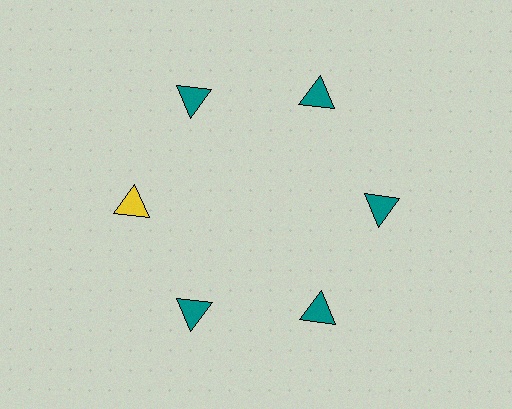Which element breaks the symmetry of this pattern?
The yellow triangle at roughly the 9 o'clock position breaks the symmetry. All other shapes are teal triangles.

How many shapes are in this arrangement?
There are 6 shapes arranged in a ring pattern.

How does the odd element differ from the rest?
It has a different color: yellow instead of teal.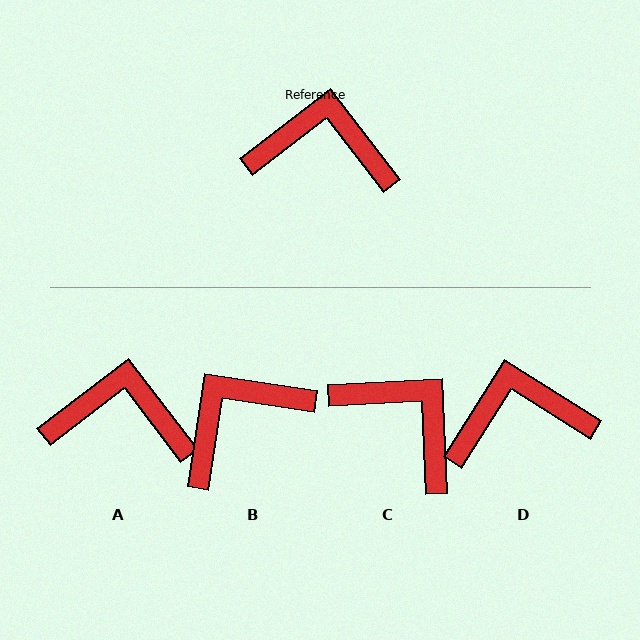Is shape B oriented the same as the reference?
No, it is off by about 44 degrees.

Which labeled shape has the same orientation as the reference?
A.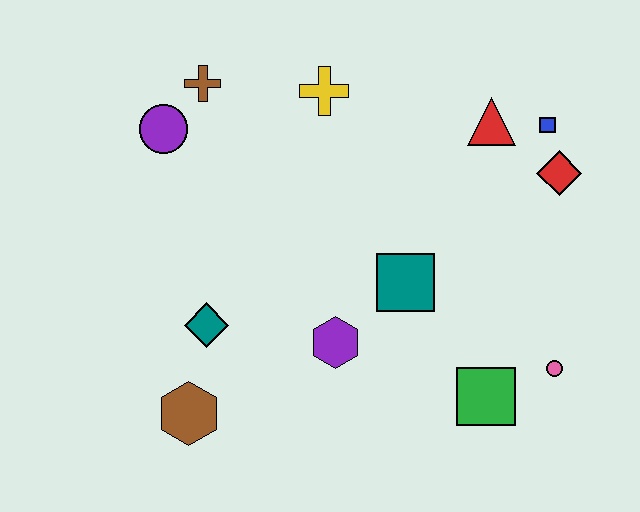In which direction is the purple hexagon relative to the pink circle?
The purple hexagon is to the left of the pink circle.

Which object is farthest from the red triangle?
The brown hexagon is farthest from the red triangle.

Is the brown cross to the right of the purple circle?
Yes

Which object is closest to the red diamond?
The blue square is closest to the red diamond.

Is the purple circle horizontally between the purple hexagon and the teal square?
No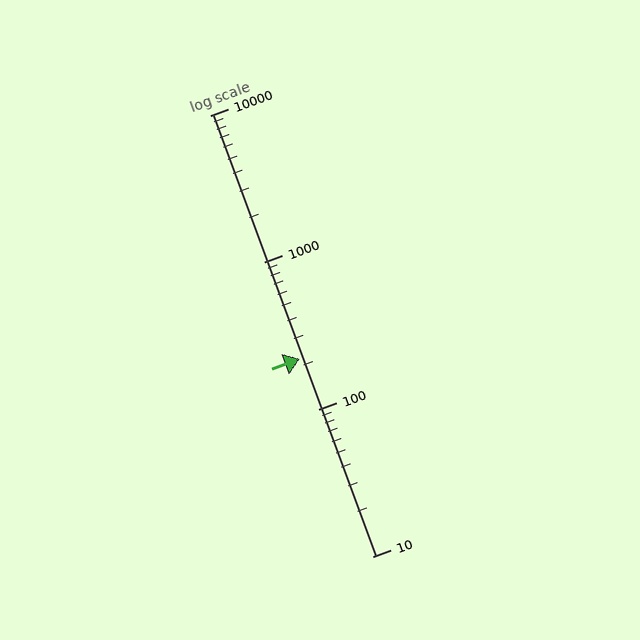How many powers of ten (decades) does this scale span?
The scale spans 3 decades, from 10 to 10000.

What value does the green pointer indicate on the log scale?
The pointer indicates approximately 220.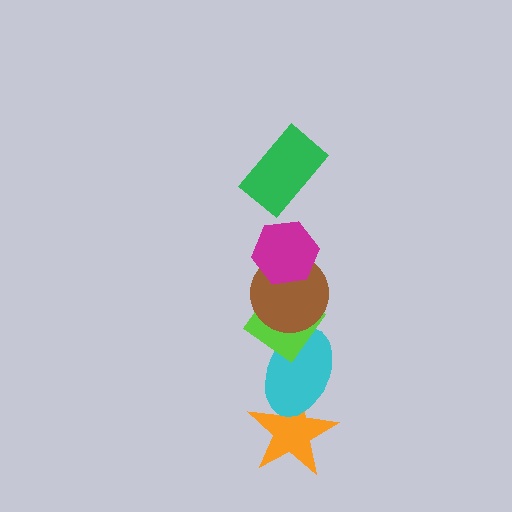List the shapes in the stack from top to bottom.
From top to bottom: the green rectangle, the magenta hexagon, the brown circle, the lime diamond, the cyan ellipse, the orange star.